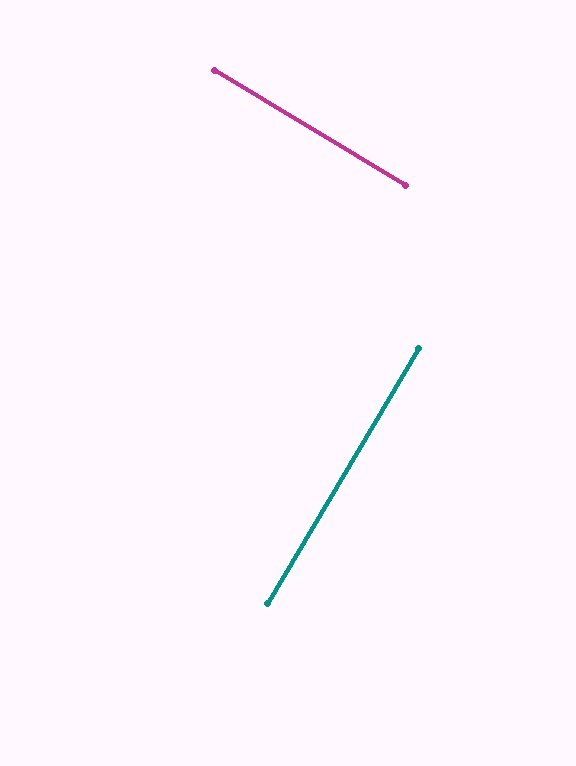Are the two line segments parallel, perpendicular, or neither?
Perpendicular — they meet at approximately 90°.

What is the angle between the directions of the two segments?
Approximately 90 degrees.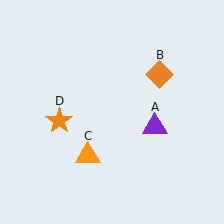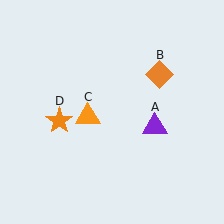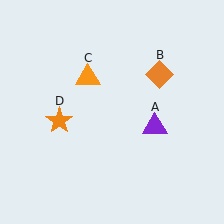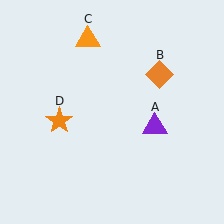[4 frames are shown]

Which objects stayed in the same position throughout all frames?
Purple triangle (object A) and orange diamond (object B) and orange star (object D) remained stationary.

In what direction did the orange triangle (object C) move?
The orange triangle (object C) moved up.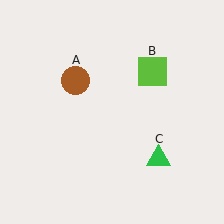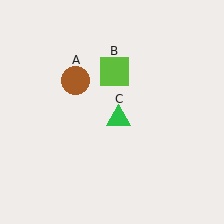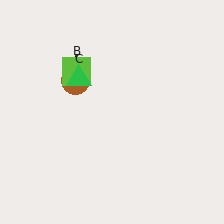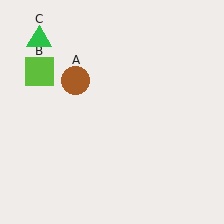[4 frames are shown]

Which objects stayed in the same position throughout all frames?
Brown circle (object A) remained stationary.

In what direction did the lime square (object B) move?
The lime square (object B) moved left.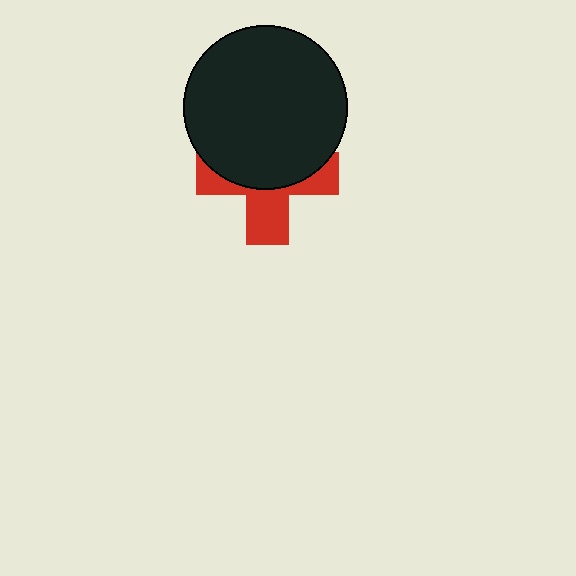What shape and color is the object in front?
The object in front is a black circle.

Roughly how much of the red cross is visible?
A small part of it is visible (roughly 44%).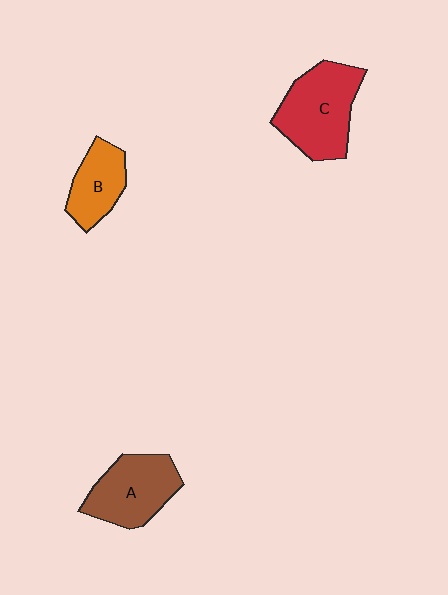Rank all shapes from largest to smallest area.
From largest to smallest: C (red), A (brown), B (orange).